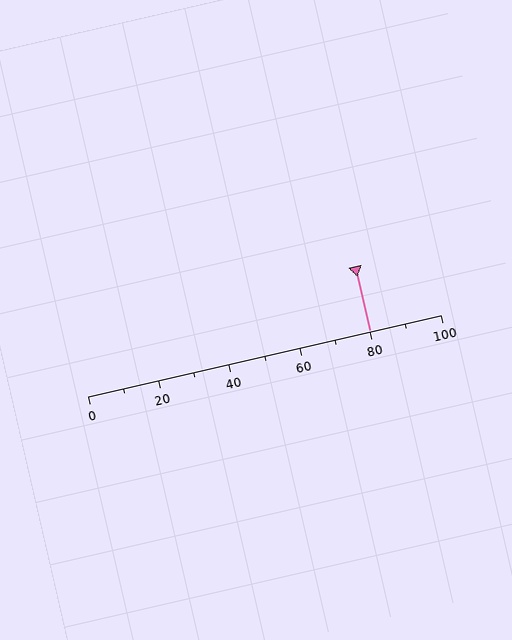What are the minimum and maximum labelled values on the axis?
The axis runs from 0 to 100.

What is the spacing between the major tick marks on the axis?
The major ticks are spaced 20 apart.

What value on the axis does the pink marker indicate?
The marker indicates approximately 80.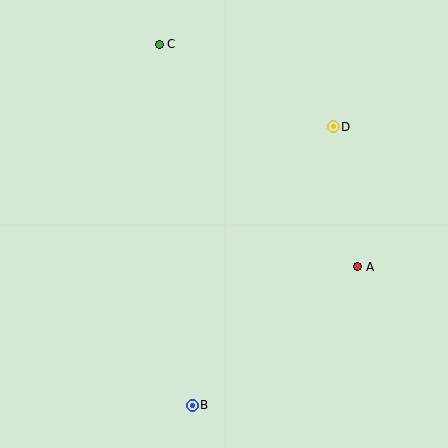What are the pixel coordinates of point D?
Point D is at (333, 127).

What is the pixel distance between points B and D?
The distance between B and D is 312 pixels.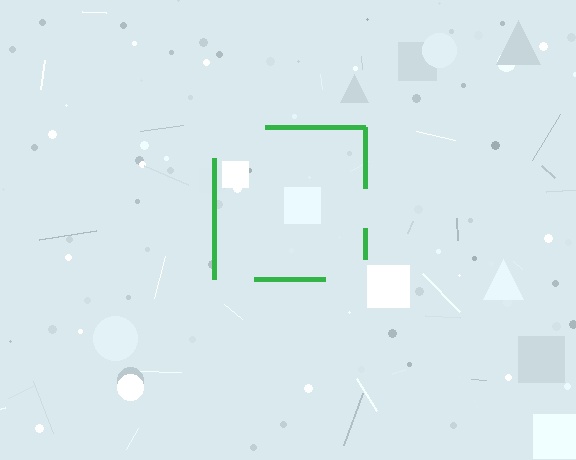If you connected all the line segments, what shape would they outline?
They would outline a square.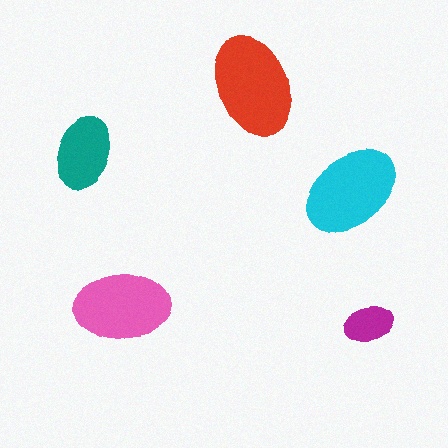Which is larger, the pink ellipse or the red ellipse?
The red one.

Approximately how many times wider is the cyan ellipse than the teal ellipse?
About 1.5 times wider.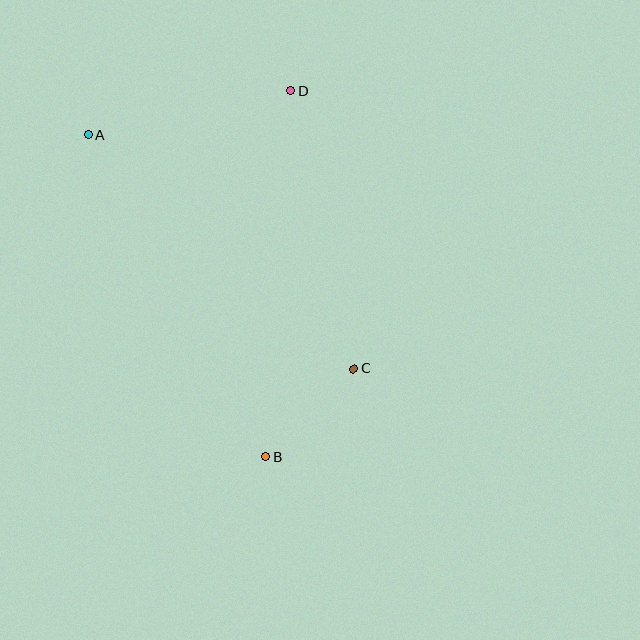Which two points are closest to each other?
Points B and C are closest to each other.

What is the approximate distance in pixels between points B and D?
The distance between B and D is approximately 366 pixels.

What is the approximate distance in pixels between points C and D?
The distance between C and D is approximately 285 pixels.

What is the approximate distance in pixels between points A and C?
The distance between A and C is approximately 353 pixels.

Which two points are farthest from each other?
Points A and B are farthest from each other.